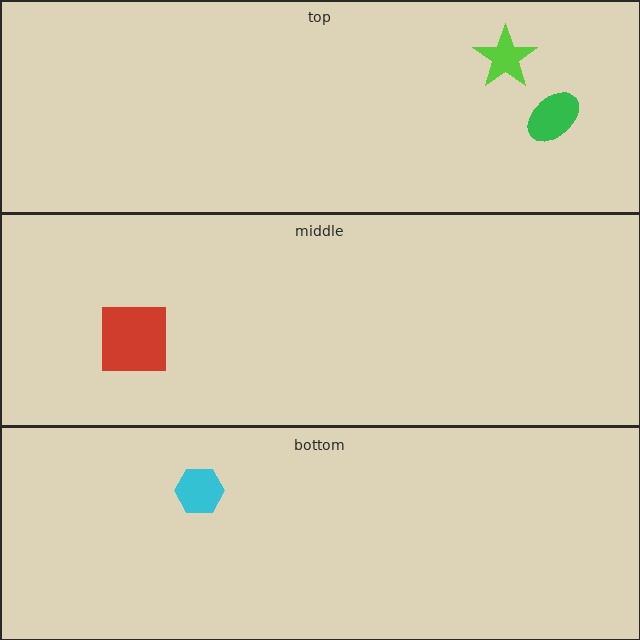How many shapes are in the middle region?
1.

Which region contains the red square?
The middle region.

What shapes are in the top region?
The lime star, the green ellipse.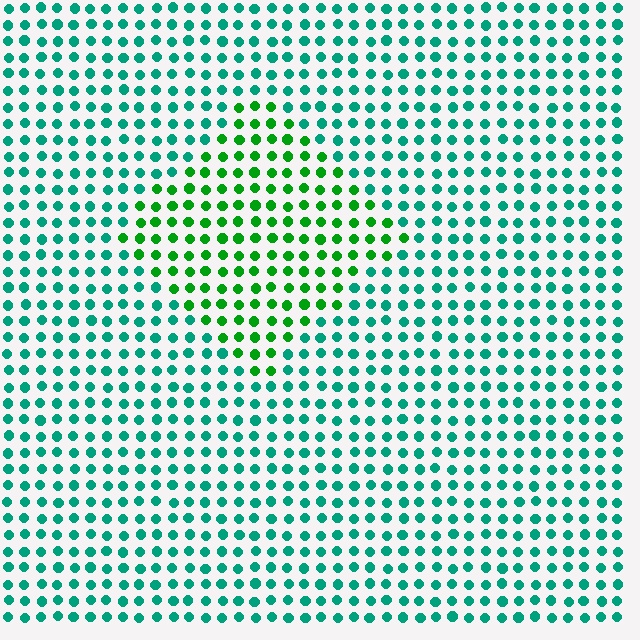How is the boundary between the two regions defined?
The boundary is defined purely by a slight shift in hue (about 41 degrees). Spacing, size, and orientation are identical on both sides.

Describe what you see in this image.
The image is filled with small teal elements in a uniform arrangement. A diamond-shaped region is visible where the elements are tinted to a slightly different hue, forming a subtle color boundary.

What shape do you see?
I see a diamond.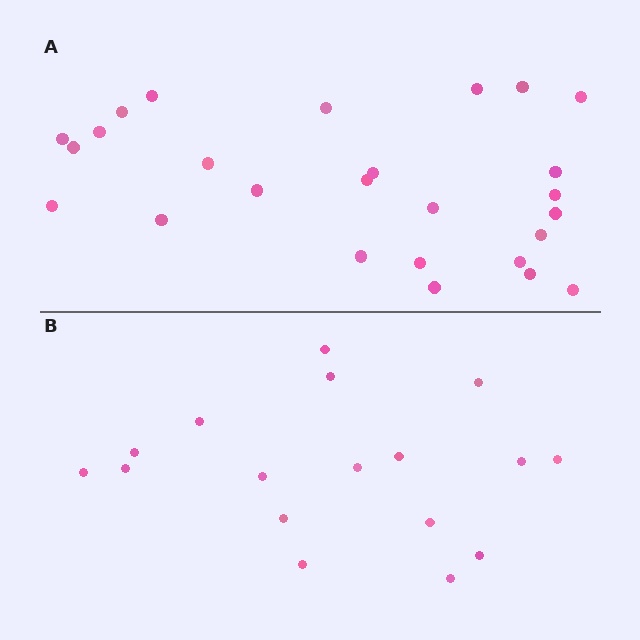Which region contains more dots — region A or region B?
Region A (the top region) has more dots.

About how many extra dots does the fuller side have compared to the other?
Region A has roughly 8 or so more dots than region B.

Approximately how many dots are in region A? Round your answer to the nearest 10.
About 30 dots. (The exact count is 26, which rounds to 30.)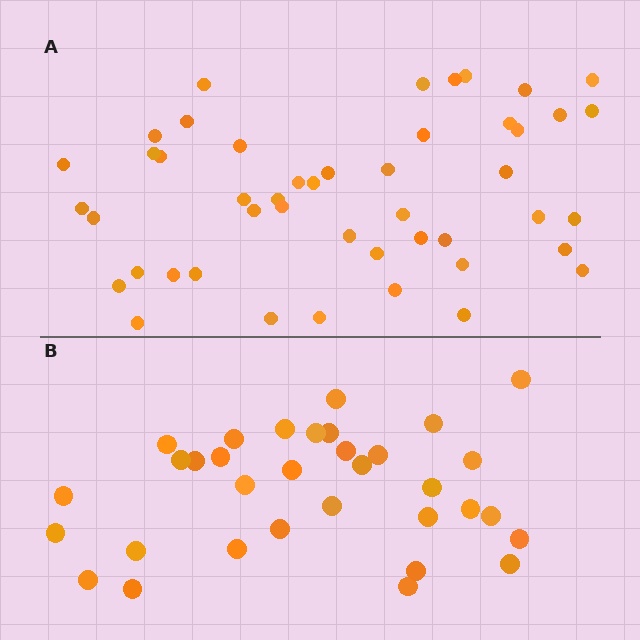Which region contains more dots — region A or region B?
Region A (the top region) has more dots.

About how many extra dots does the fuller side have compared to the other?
Region A has approximately 15 more dots than region B.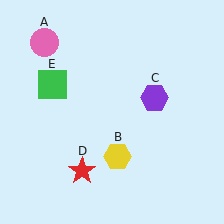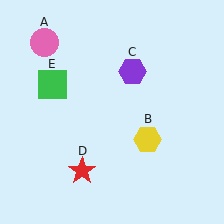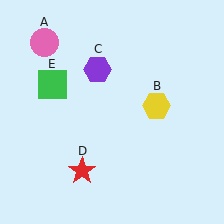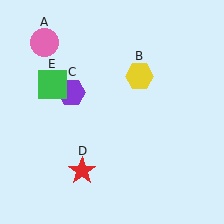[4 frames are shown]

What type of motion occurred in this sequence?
The yellow hexagon (object B), purple hexagon (object C) rotated counterclockwise around the center of the scene.